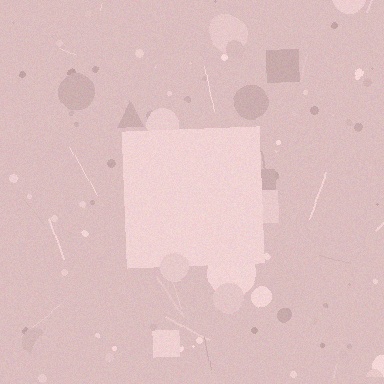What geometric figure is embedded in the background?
A square is embedded in the background.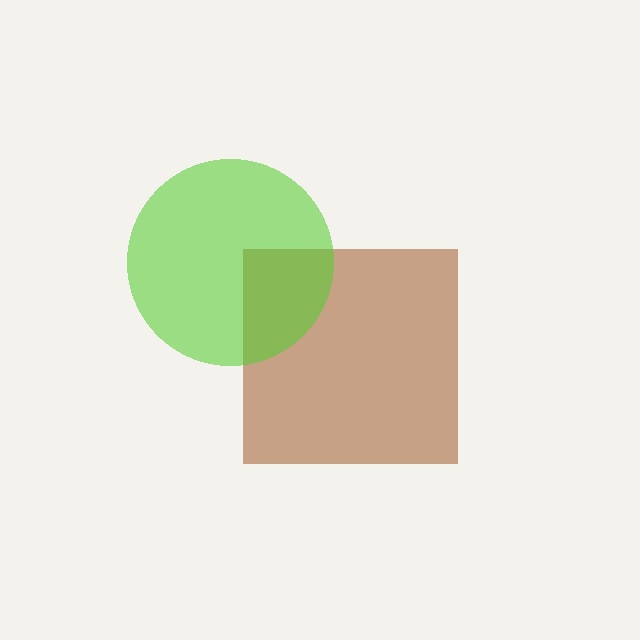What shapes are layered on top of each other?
The layered shapes are: a brown square, a lime circle.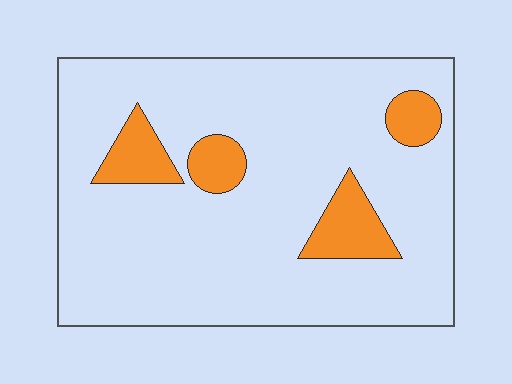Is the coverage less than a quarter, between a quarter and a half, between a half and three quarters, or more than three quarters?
Less than a quarter.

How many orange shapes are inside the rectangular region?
4.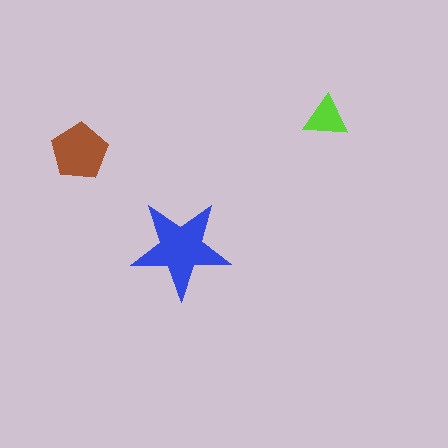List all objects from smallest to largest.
The lime triangle, the brown pentagon, the blue star.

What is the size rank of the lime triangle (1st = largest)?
3rd.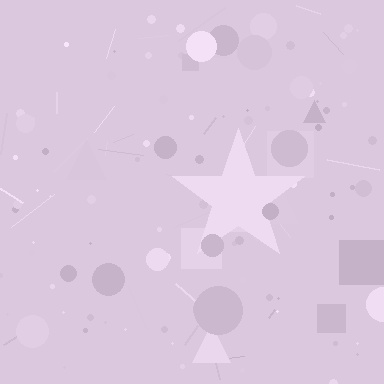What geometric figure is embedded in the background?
A star is embedded in the background.